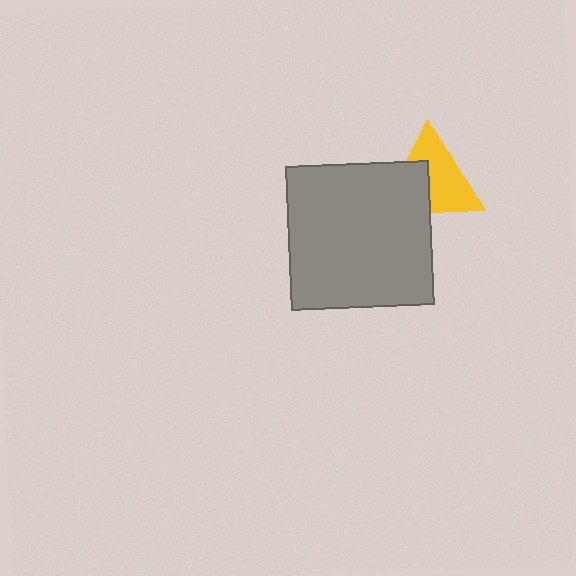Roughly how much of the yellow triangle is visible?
About half of it is visible (roughly 61%).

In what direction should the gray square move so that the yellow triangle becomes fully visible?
The gray square should move toward the lower-left. That is the shortest direction to clear the overlap and leave the yellow triangle fully visible.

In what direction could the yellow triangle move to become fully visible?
The yellow triangle could move toward the upper-right. That would shift it out from behind the gray square entirely.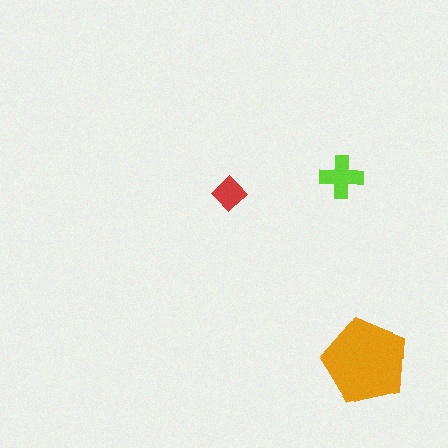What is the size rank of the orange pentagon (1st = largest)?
1st.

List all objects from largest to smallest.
The orange pentagon, the lime cross, the red diamond.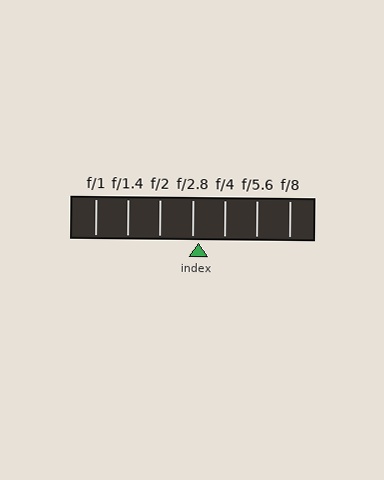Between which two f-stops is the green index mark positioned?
The index mark is between f/2.8 and f/4.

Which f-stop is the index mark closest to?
The index mark is closest to f/2.8.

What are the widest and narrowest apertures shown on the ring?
The widest aperture shown is f/1 and the narrowest is f/8.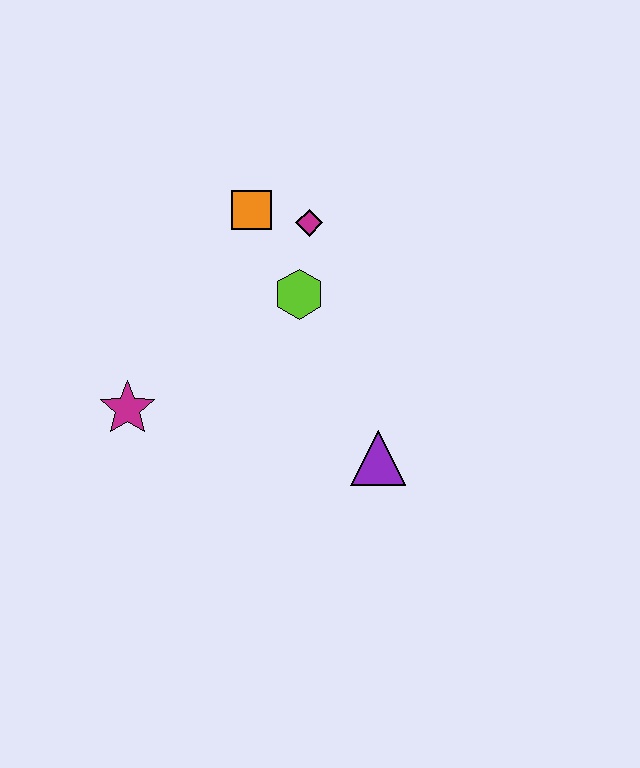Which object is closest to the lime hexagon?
The magenta diamond is closest to the lime hexagon.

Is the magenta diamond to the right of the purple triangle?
No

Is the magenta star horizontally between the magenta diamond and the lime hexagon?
No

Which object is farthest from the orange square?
The purple triangle is farthest from the orange square.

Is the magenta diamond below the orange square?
Yes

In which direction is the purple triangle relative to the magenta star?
The purple triangle is to the right of the magenta star.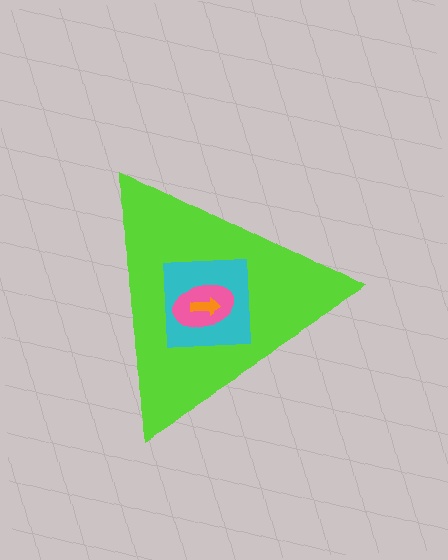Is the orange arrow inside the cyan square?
Yes.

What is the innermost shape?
The orange arrow.